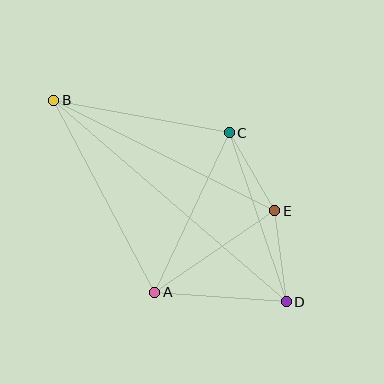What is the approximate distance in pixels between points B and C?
The distance between B and C is approximately 179 pixels.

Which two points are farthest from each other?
Points B and D are farthest from each other.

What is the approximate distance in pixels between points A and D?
The distance between A and D is approximately 132 pixels.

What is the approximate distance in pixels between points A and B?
The distance between A and B is approximately 217 pixels.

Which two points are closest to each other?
Points C and E are closest to each other.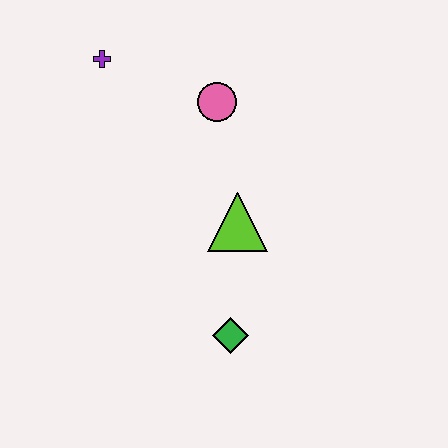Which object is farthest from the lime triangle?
The purple cross is farthest from the lime triangle.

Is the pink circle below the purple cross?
Yes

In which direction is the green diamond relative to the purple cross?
The green diamond is below the purple cross.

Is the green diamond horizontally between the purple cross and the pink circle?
No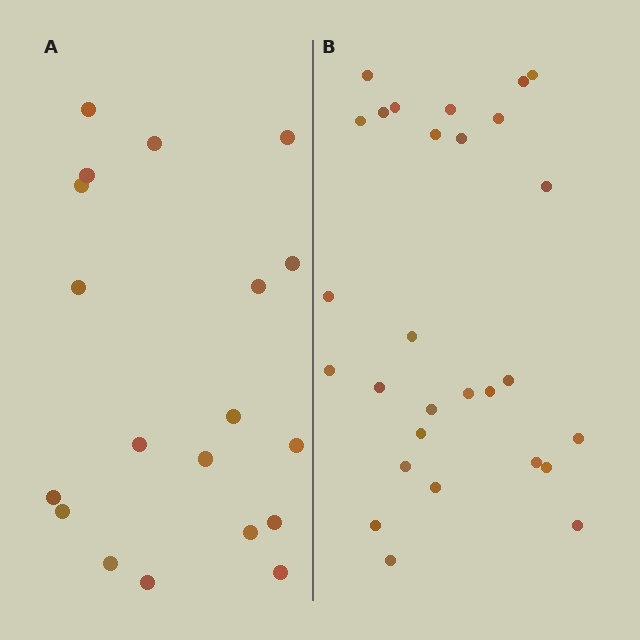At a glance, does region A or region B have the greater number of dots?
Region B (the right region) has more dots.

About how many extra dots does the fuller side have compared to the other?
Region B has roughly 8 or so more dots than region A.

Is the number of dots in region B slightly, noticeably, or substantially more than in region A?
Region B has substantially more. The ratio is roughly 1.5 to 1.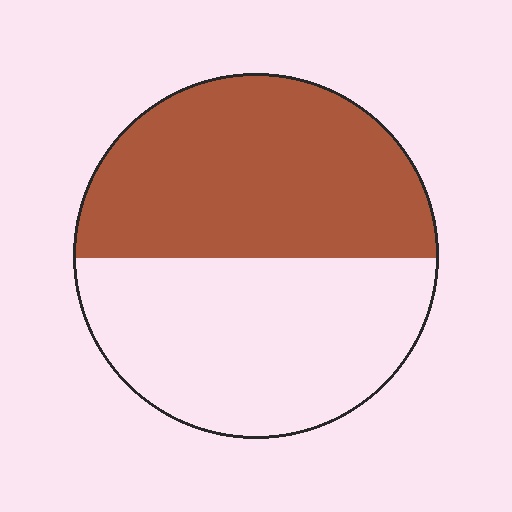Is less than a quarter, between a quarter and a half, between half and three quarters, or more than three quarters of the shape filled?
Between half and three quarters.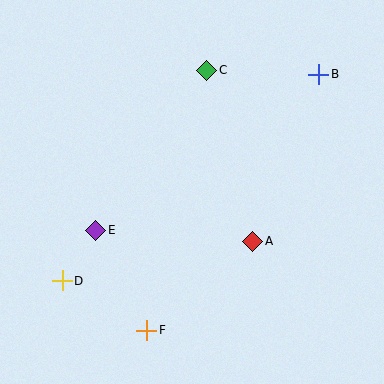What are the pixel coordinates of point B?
Point B is at (319, 74).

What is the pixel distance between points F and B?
The distance between F and B is 308 pixels.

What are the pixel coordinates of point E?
Point E is at (96, 230).